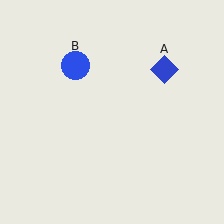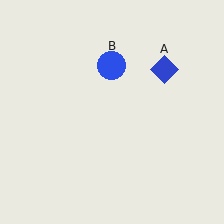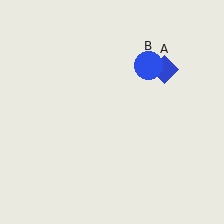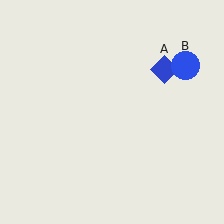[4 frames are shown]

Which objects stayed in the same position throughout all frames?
Blue diamond (object A) remained stationary.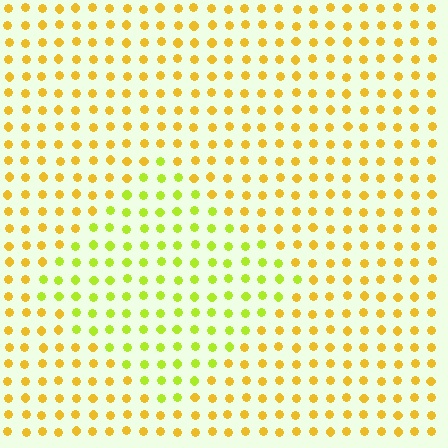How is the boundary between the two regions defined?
The boundary is defined purely by a slight shift in hue (about 35 degrees). Spacing, size, and orientation are identical on both sides.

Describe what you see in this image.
The image is filled with small yellow elements in a uniform arrangement. A diamond-shaped region is visible where the elements are tinted to a slightly different hue, forming a subtle color boundary.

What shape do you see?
I see a diamond.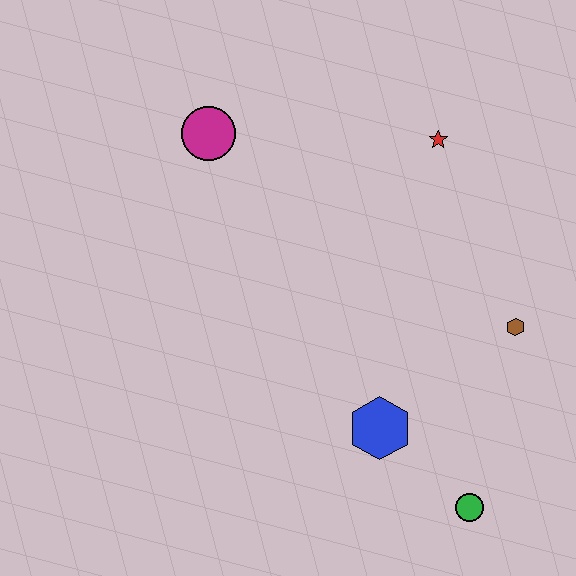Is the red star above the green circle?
Yes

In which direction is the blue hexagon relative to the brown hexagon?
The blue hexagon is to the left of the brown hexagon.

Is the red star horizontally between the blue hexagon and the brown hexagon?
Yes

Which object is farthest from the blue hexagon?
The magenta circle is farthest from the blue hexagon.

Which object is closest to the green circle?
The blue hexagon is closest to the green circle.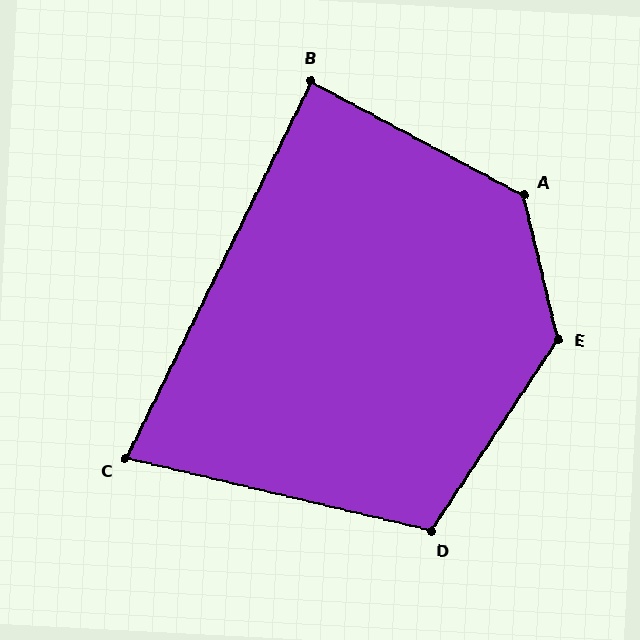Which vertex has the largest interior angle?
E, at approximately 133 degrees.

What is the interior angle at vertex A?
Approximately 132 degrees (obtuse).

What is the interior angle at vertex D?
Approximately 110 degrees (obtuse).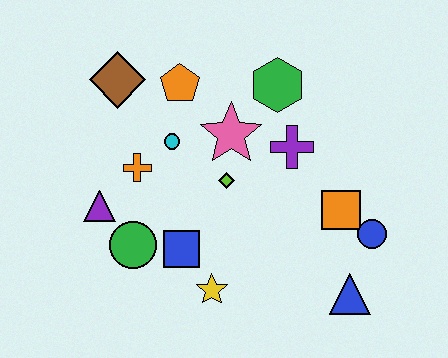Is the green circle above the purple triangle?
No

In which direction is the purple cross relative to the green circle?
The purple cross is to the right of the green circle.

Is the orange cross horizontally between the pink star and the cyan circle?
No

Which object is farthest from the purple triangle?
The blue circle is farthest from the purple triangle.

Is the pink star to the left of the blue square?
No